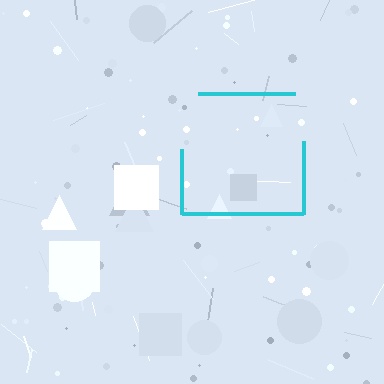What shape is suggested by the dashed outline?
The dashed outline suggests a square.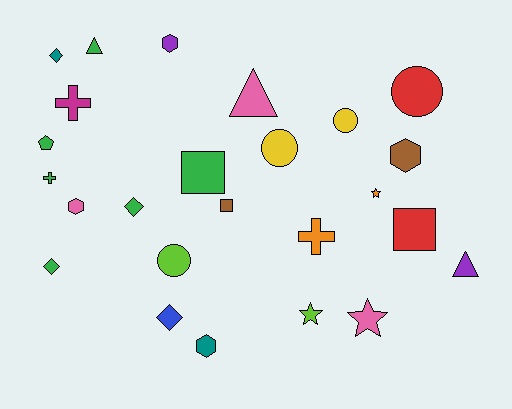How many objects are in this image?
There are 25 objects.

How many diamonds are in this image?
There are 4 diamonds.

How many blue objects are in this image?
There is 1 blue object.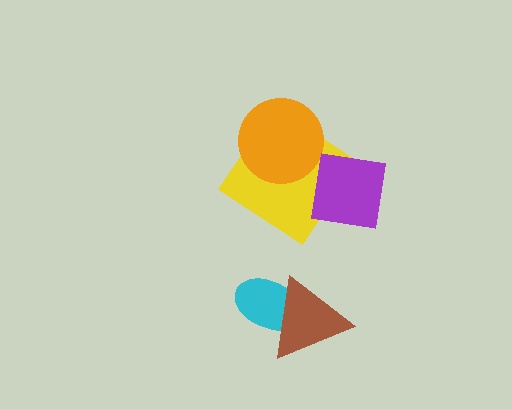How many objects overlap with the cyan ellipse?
1 object overlaps with the cyan ellipse.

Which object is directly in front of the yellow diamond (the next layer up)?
The orange circle is directly in front of the yellow diamond.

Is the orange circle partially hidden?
No, no other shape covers it.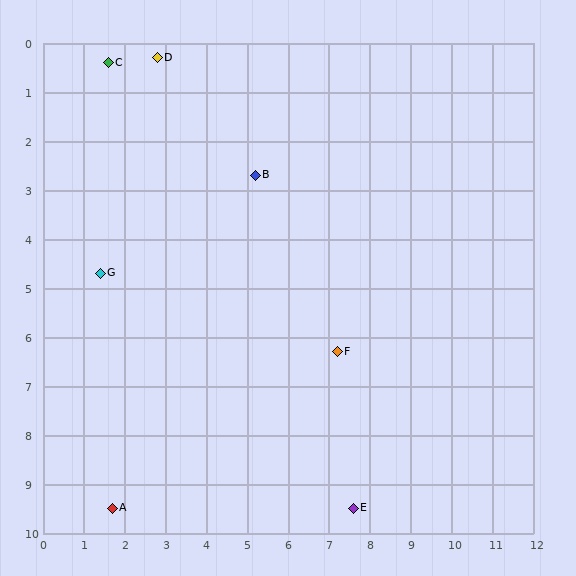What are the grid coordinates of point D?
Point D is at approximately (2.8, 0.3).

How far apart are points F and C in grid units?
Points F and C are about 8.1 grid units apart.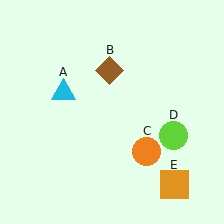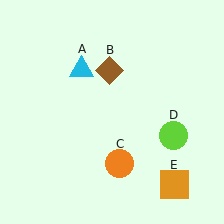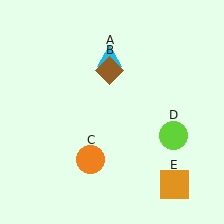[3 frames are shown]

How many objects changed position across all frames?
2 objects changed position: cyan triangle (object A), orange circle (object C).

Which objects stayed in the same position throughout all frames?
Brown diamond (object B) and lime circle (object D) and orange square (object E) remained stationary.